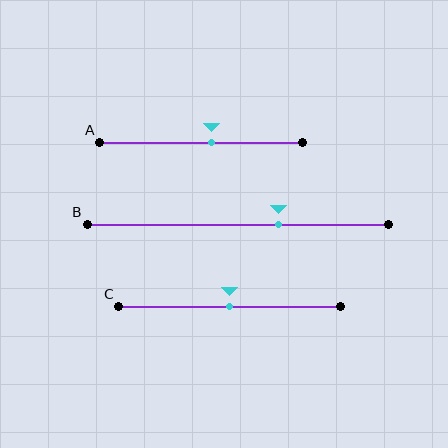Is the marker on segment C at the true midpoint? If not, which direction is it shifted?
Yes, the marker on segment C is at the true midpoint.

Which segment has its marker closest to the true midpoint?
Segment C has its marker closest to the true midpoint.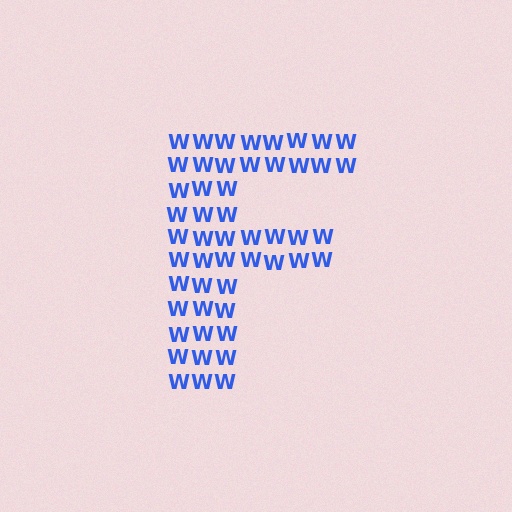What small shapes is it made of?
It is made of small letter W's.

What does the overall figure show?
The overall figure shows the letter F.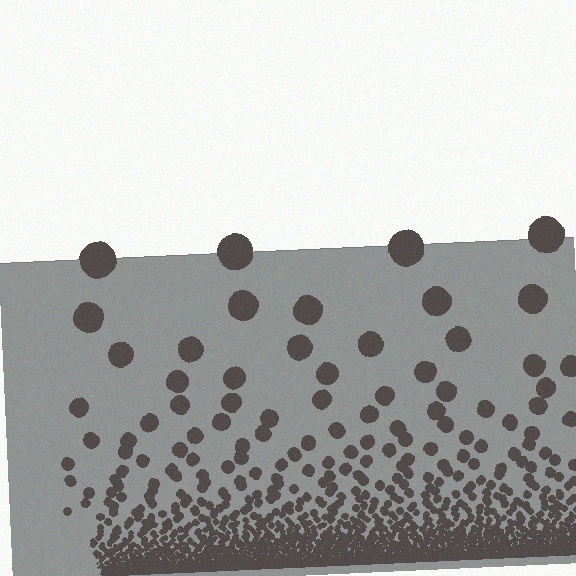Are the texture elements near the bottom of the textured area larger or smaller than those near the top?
Smaller. The gradient is inverted — elements near the bottom are smaller and denser.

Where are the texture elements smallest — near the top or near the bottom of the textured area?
Near the bottom.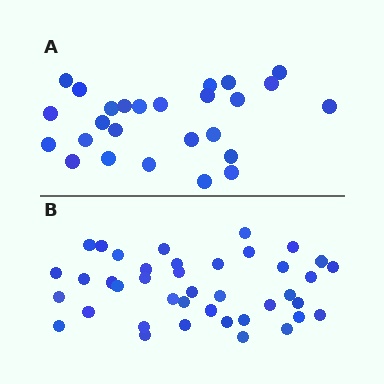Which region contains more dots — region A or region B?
Region B (the bottom region) has more dots.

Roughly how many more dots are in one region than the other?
Region B has approximately 15 more dots than region A.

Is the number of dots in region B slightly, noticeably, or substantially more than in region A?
Region B has substantially more. The ratio is roughly 1.5 to 1.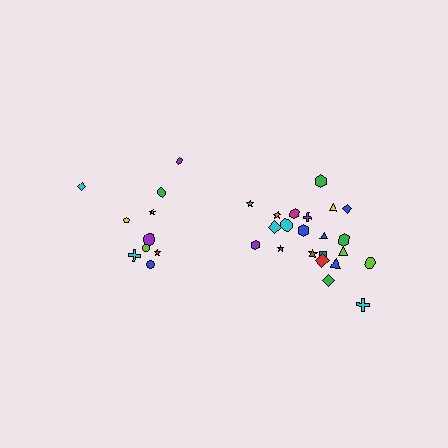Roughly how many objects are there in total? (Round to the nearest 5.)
Roughly 30 objects in total.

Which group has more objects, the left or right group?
The right group.